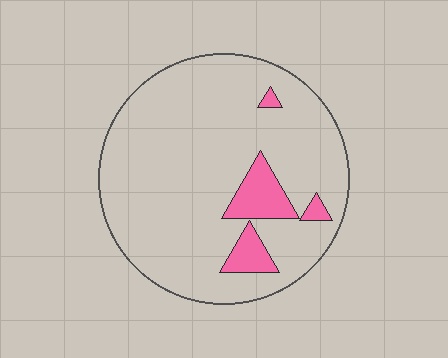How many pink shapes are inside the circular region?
4.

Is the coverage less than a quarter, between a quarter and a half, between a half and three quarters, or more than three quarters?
Less than a quarter.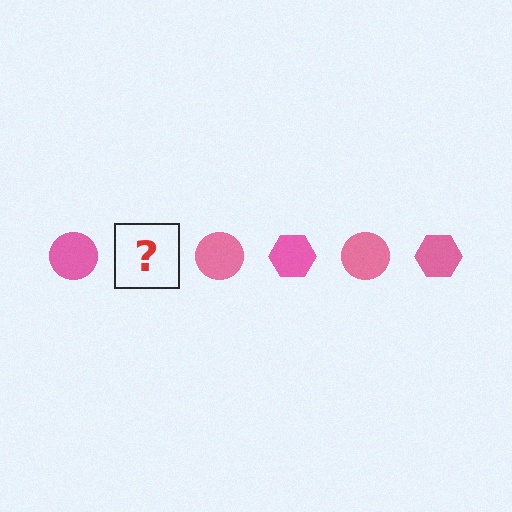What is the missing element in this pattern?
The missing element is a pink hexagon.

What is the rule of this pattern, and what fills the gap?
The rule is that the pattern cycles through circle, hexagon shapes in pink. The gap should be filled with a pink hexagon.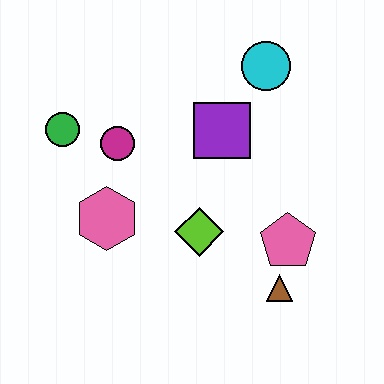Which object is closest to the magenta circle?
The green circle is closest to the magenta circle.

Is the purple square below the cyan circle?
Yes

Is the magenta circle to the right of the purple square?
No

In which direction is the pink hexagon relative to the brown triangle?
The pink hexagon is to the left of the brown triangle.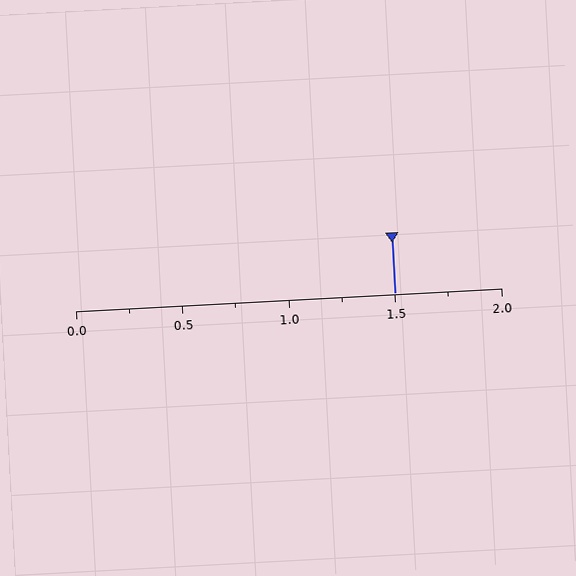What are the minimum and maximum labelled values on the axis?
The axis runs from 0.0 to 2.0.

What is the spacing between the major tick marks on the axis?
The major ticks are spaced 0.5 apart.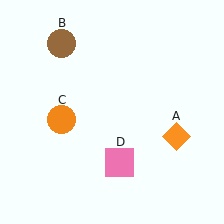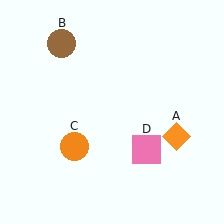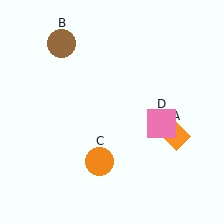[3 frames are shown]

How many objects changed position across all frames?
2 objects changed position: orange circle (object C), pink square (object D).